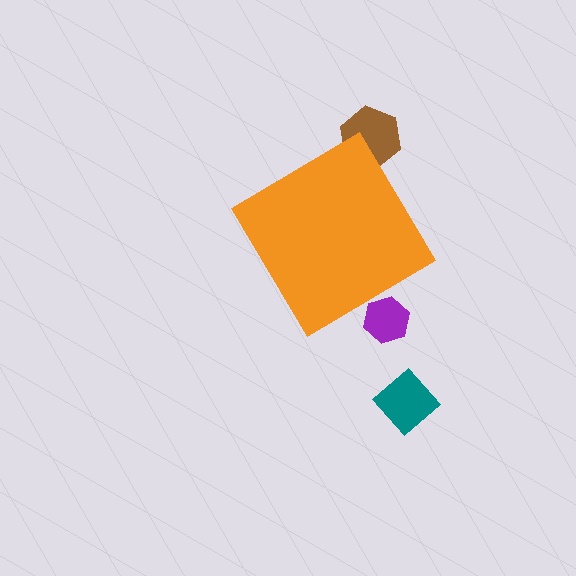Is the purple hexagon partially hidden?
Yes, the purple hexagon is partially hidden behind the orange diamond.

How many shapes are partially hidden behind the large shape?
2 shapes are partially hidden.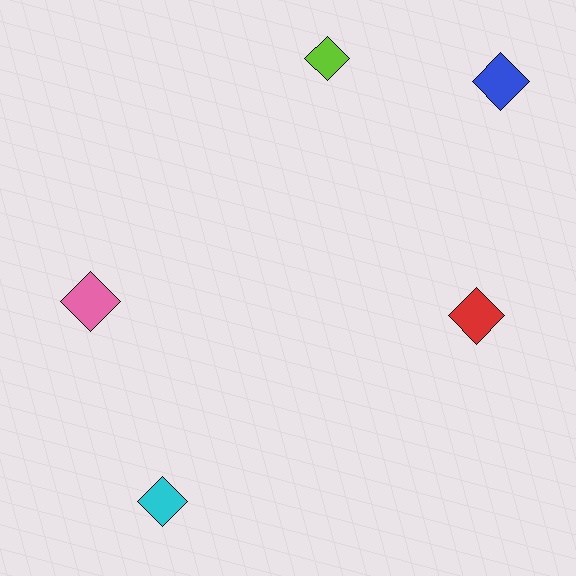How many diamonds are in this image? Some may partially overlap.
There are 5 diamonds.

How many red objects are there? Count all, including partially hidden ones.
There is 1 red object.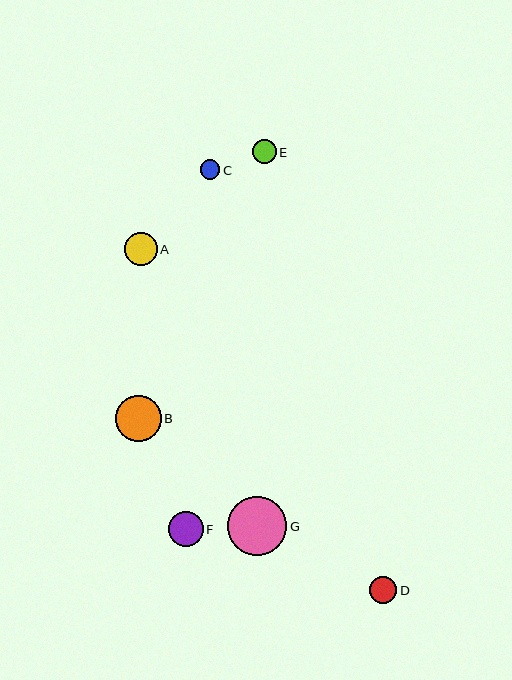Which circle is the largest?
Circle G is the largest with a size of approximately 59 pixels.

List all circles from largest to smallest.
From largest to smallest: G, B, F, A, D, E, C.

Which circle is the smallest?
Circle C is the smallest with a size of approximately 20 pixels.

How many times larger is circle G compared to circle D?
Circle G is approximately 2.2 times the size of circle D.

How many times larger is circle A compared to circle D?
Circle A is approximately 1.2 times the size of circle D.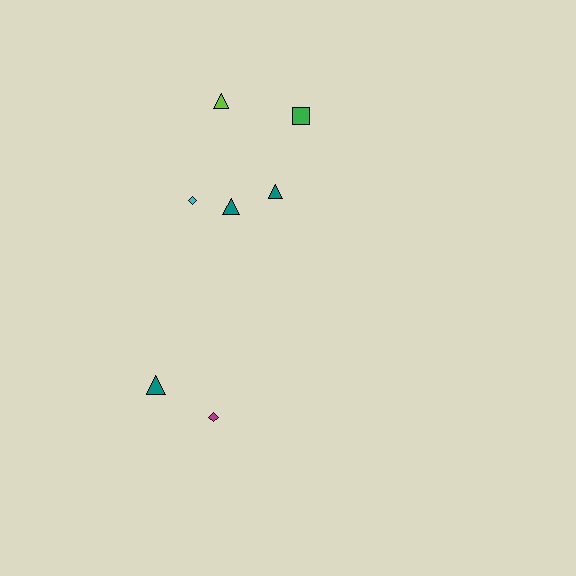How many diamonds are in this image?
There are 2 diamonds.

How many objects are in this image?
There are 7 objects.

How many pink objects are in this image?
There are no pink objects.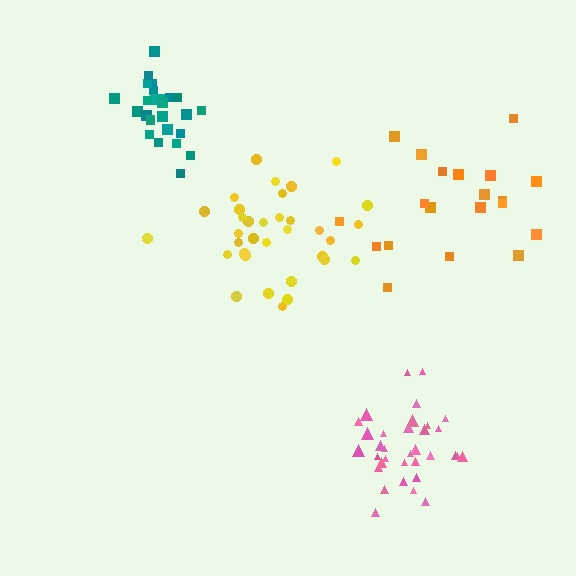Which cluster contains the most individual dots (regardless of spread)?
Pink (35).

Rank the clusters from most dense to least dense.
teal, pink, yellow, orange.